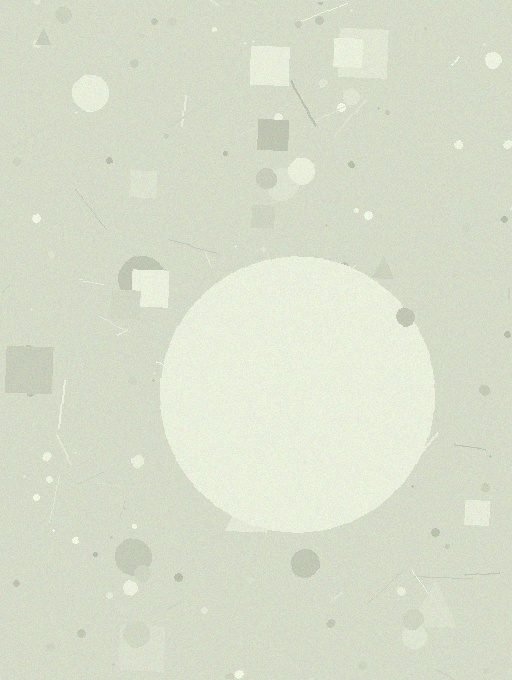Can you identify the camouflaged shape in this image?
The camouflaged shape is a circle.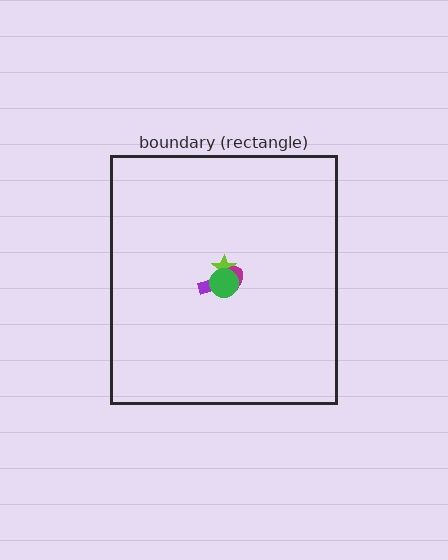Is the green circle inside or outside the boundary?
Inside.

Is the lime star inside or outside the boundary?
Inside.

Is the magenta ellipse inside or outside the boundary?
Inside.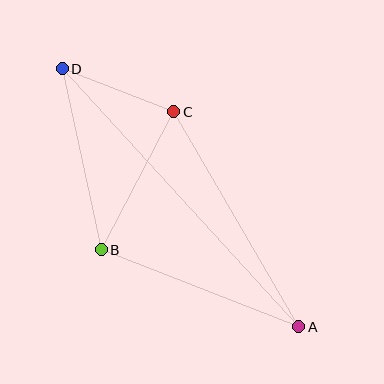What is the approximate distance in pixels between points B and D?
The distance between B and D is approximately 185 pixels.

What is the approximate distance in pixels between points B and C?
The distance between B and C is approximately 156 pixels.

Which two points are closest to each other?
Points C and D are closest to each other.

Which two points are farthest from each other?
Points A and D are farthest from each other.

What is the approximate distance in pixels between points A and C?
The distance between A and C is approximately 249 pixels.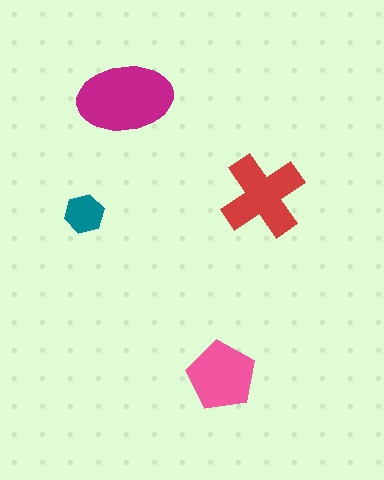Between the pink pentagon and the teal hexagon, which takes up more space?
The pink pentagon.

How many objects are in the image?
There are 4 objects in the image.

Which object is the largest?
The magenta ellipse.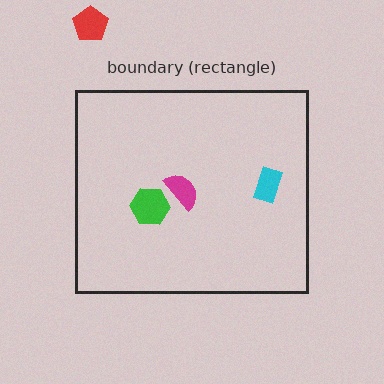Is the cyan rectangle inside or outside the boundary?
Inside.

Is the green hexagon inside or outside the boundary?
Inside.